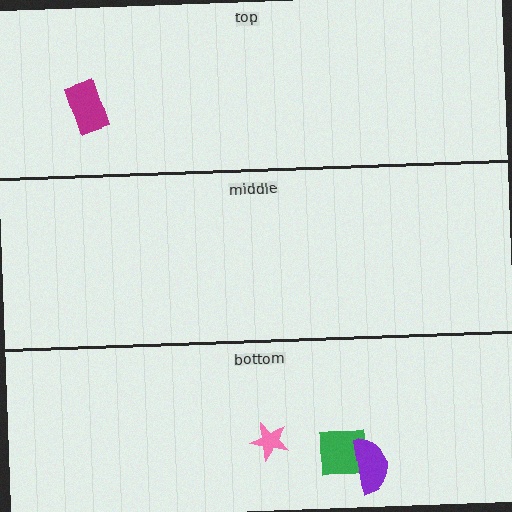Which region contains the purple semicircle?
The bottom region.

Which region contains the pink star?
The bottom region.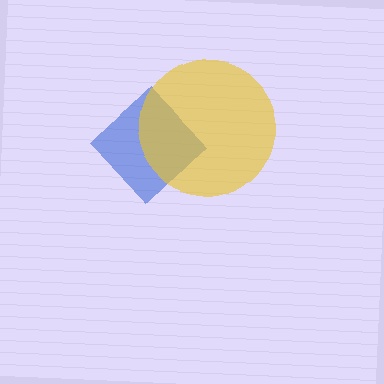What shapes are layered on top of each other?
The layered shapes are: a blue diamond, a yellow circle.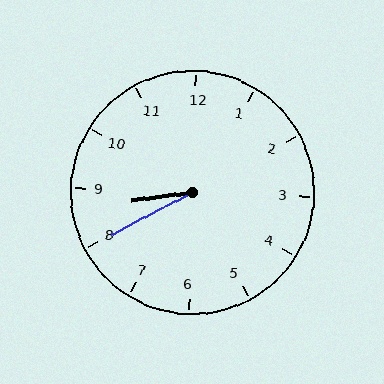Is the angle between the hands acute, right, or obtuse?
It is acute.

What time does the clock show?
8:40.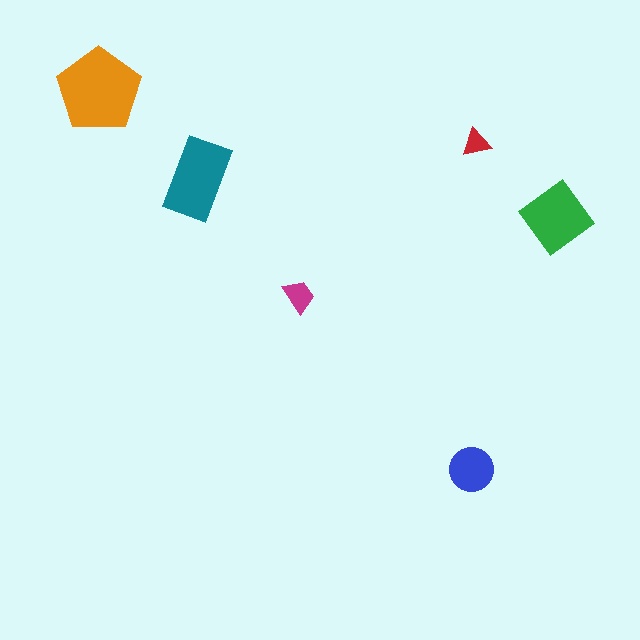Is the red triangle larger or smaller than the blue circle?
Smaller.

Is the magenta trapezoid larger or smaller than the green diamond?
Smaller.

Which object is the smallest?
The red triangle.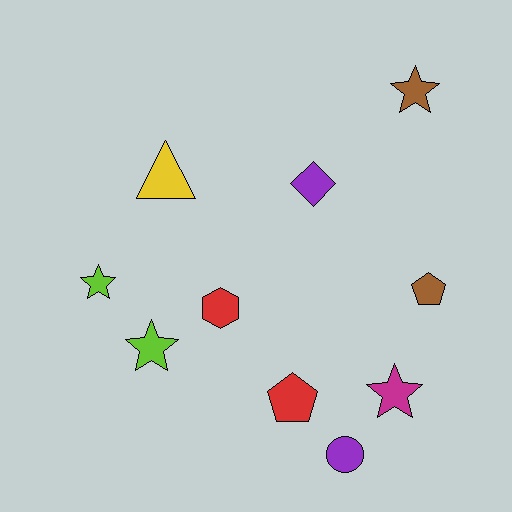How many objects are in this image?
There are 10 objects.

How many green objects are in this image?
There are no green objects.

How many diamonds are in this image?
There is 1 diamond.